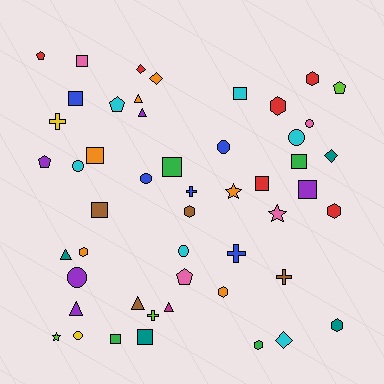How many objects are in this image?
There are 50 objects.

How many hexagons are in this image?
There are 8 hexagons.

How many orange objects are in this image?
There are 6 orange objects.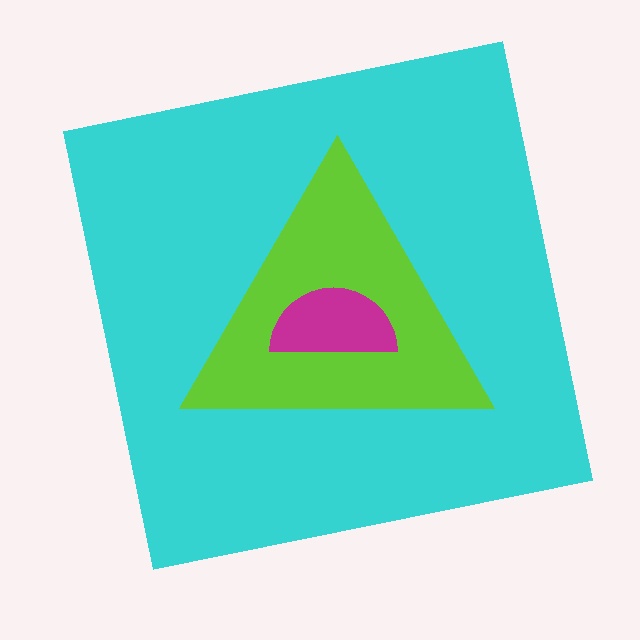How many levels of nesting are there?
3.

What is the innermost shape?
The magenta semicircle.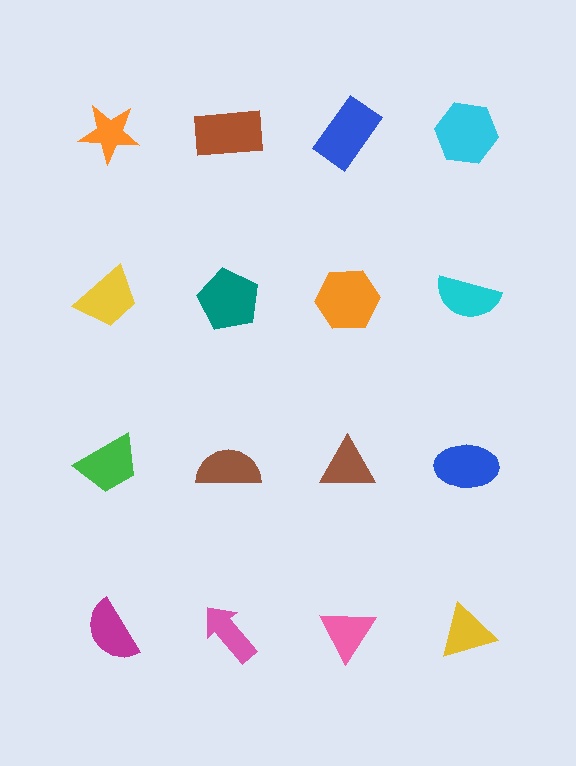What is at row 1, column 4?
A cyan hexagon.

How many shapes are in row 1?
4 shapes.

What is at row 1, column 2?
A brown rectangle.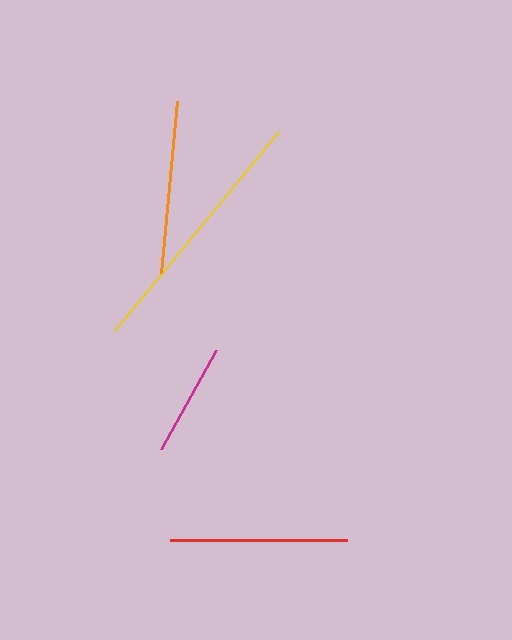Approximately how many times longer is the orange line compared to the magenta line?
The orange line is approximately 1.5 times the length of the magenta line.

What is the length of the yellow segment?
The yellow segment is approximately 258 pixels long.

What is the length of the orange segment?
The orange segment is approximately 173 pixels long.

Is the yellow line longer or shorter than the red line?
The yellow line is longer than the red line.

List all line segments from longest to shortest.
From longest to shortest: yellow, red, orange, magenta.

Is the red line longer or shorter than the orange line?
The red line is longer than the orange line.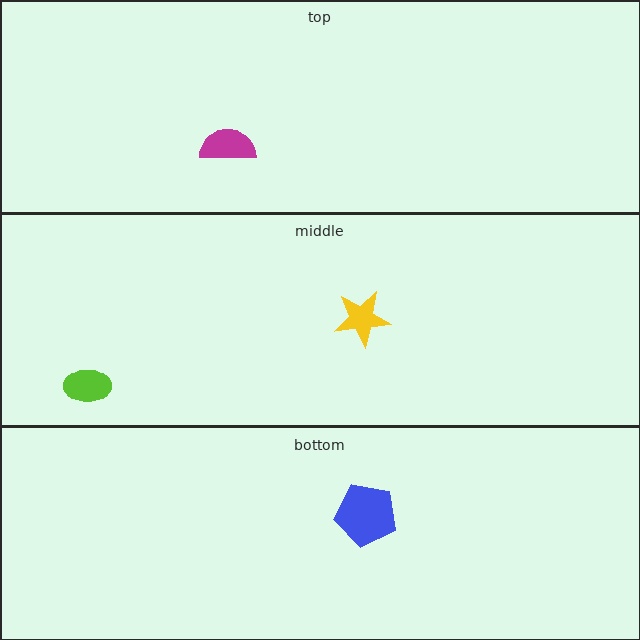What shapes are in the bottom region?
The blue pentagon.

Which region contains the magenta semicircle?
The top region.